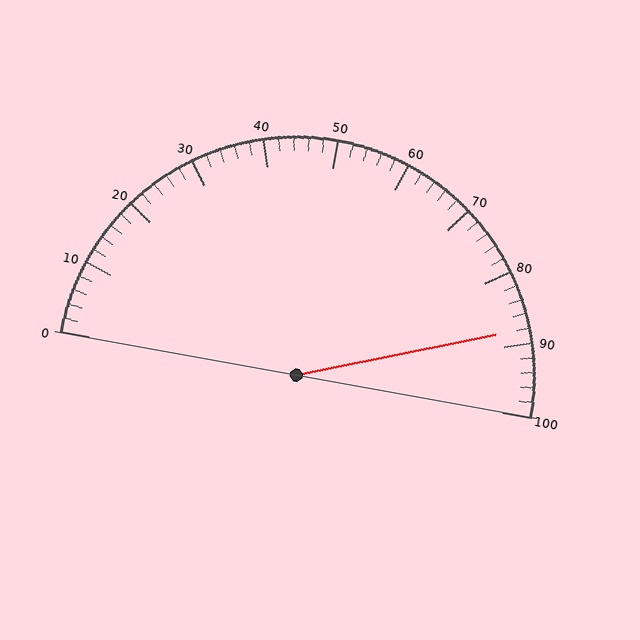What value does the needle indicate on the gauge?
The needle indicates approximately 88.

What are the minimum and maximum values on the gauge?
The gauge ranges from 0 to 100.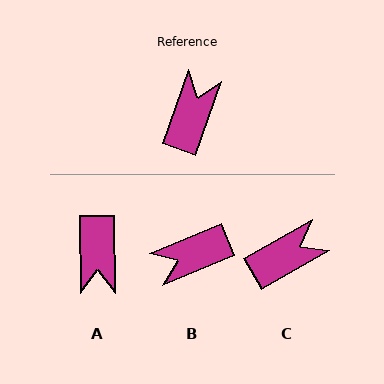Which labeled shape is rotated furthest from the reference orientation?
A, about 160 degrees away.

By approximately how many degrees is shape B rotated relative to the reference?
Approximately 133 degrees counter-clockwise.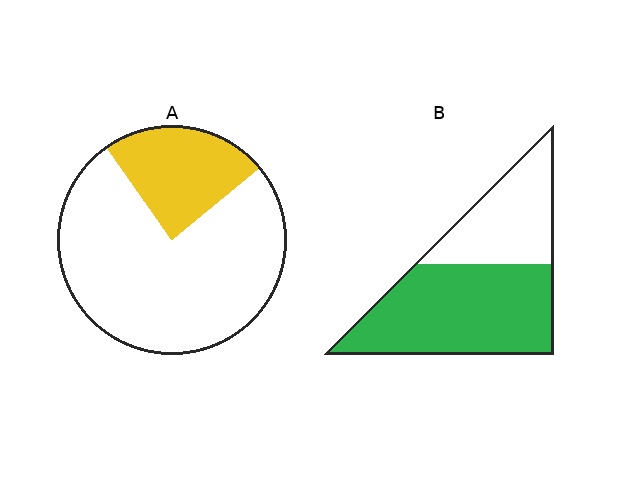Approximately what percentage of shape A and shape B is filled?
A is approximately 25% and B is approximately 65%.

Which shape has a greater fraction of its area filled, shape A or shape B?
Shape B.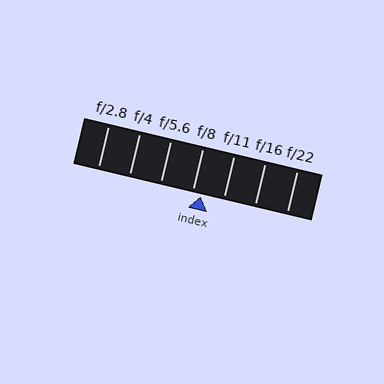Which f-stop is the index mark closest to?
The index mark is closest to f/8.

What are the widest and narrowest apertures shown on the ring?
The widest aperture shown is f/2.8 and the narrowest is f/22.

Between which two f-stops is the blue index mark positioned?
The index mark is between f/8 and f/11.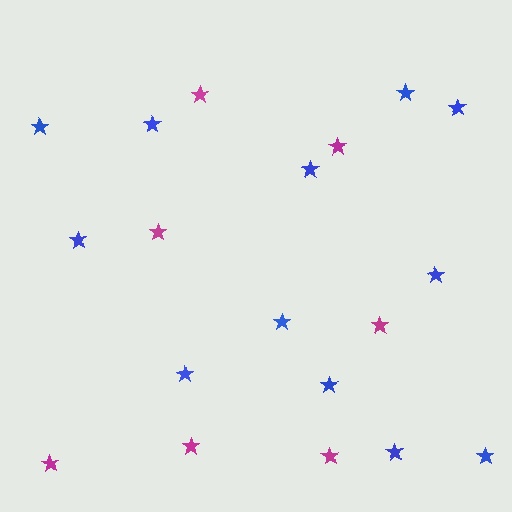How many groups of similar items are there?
There are 2 groups: one group of blue stars (12) and one group of magenta stars (7).